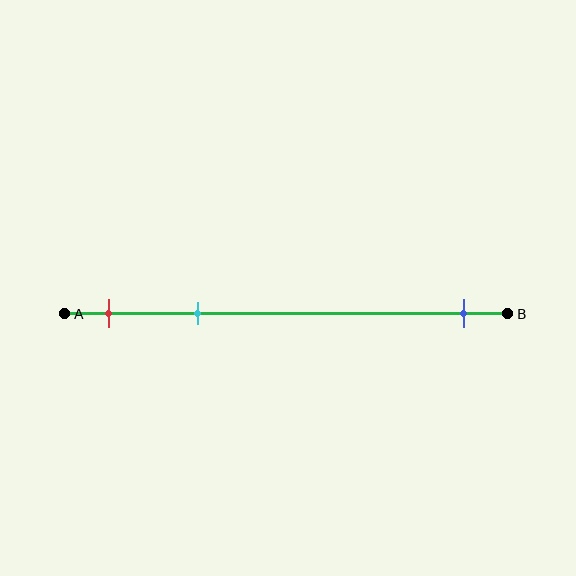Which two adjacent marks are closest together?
The red and cyan marks are the closest adjacent pair.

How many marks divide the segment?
There are 3 marks dividing the segment.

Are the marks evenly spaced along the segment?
No, the marks are not evenly spaced.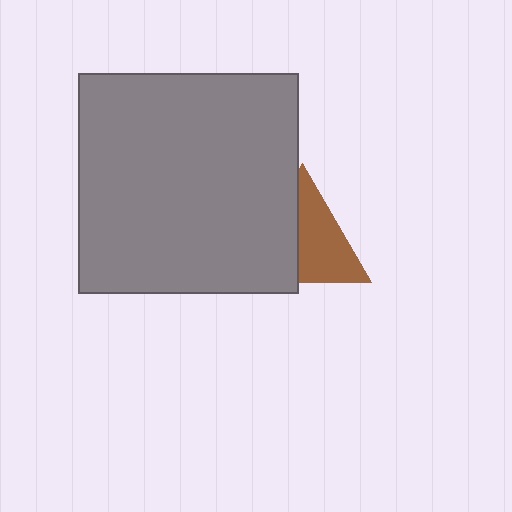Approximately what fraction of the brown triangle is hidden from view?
Roughly 46% of the brown triangle is hidden behind the gray square.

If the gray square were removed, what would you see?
You would see the complete brown triangle.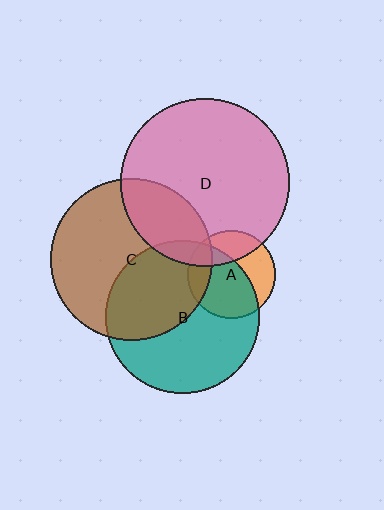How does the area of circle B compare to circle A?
Approximately 3.0 times.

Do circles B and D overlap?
Yes.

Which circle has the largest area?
Circle D (pink).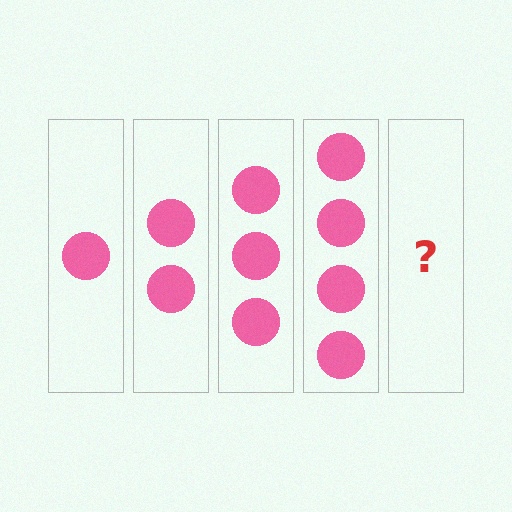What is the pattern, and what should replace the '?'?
The pattern is that each step adds one more circle. The '?' should be 5 circles.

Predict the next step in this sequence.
The next step is 5 circles.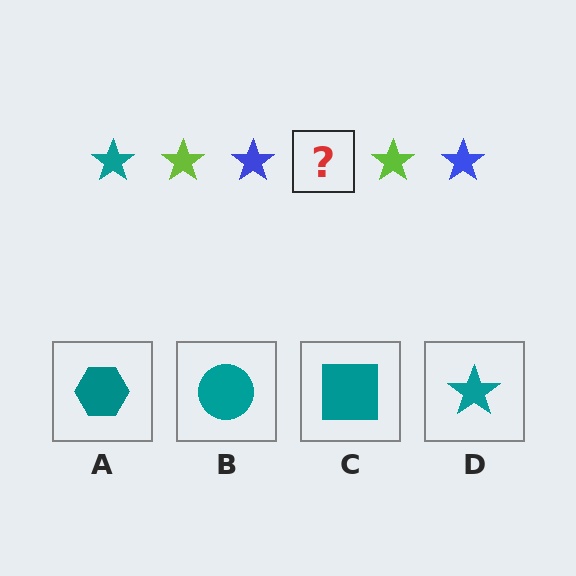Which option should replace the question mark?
Option D.